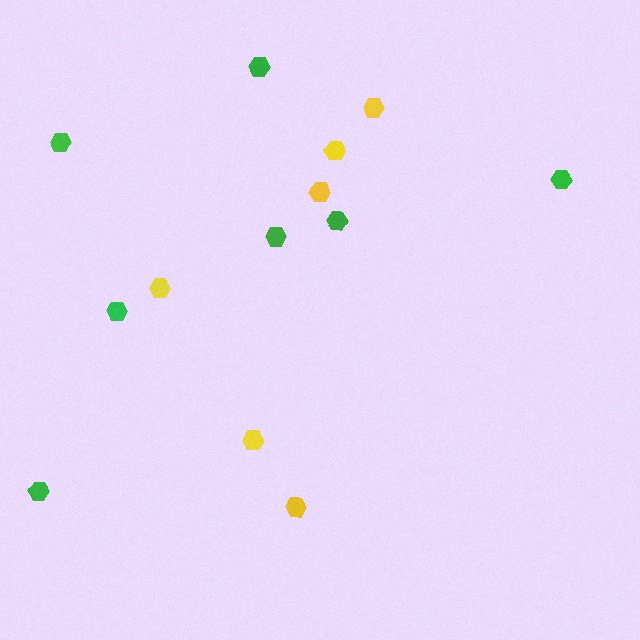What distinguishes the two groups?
There are 2 groups: one group of green hexagons (7) and one group of yellow hexagons (6).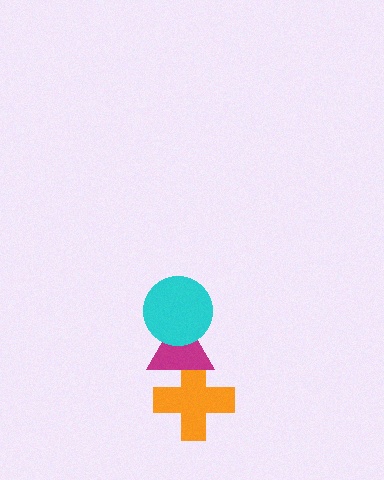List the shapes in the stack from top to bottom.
From top to bottom: the cyan circle, the magenta triangle, the orange cross.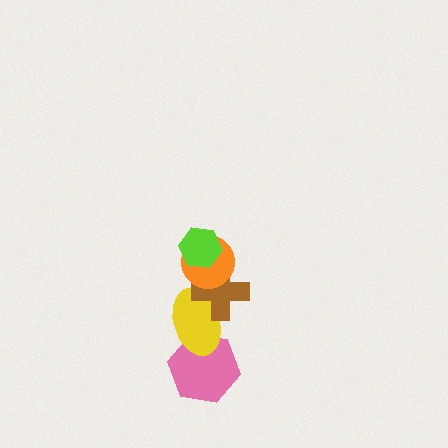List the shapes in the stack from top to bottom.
From top to bottom: the lime hexagon, the orange circle, the brown cross, the yellow ellipse, the pink hexagon.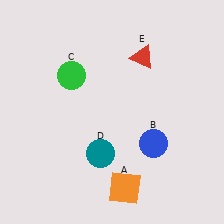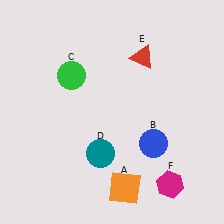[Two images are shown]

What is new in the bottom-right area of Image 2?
A magenta hexagon (F) was added in the bottom-right area of Image 2.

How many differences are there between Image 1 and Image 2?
There is 1 difference between the two images.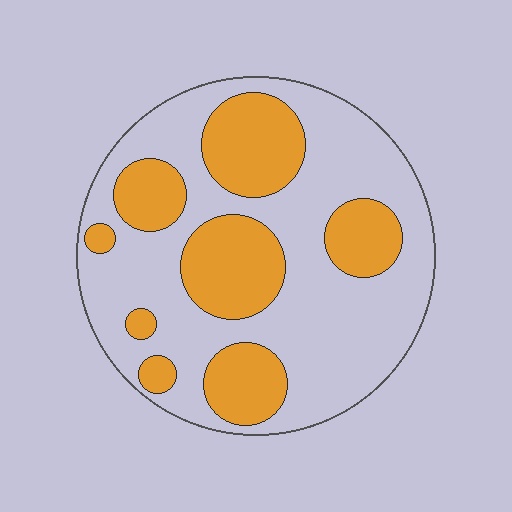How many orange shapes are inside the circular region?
8.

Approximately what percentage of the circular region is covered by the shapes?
Approximately 35%.